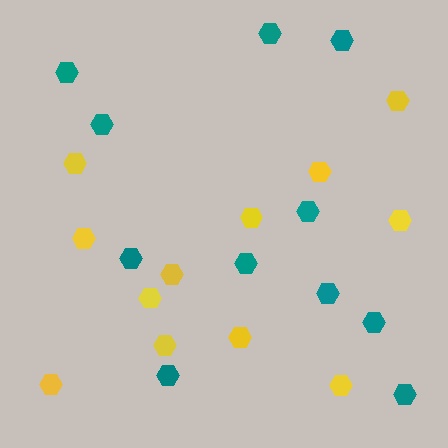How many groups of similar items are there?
There are 2 groups: one group of yellow hexagons (12) and one group of teal hexagons (11).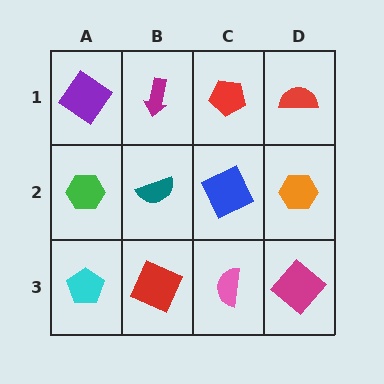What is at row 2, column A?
A green hexagon.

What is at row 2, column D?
An orange hexagon.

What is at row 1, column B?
A magenta arrow.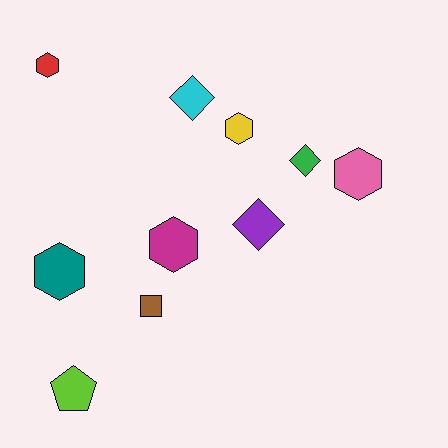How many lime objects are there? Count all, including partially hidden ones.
There is 1 lime object.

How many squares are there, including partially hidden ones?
There is 1 square.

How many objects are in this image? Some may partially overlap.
There are 10 objects.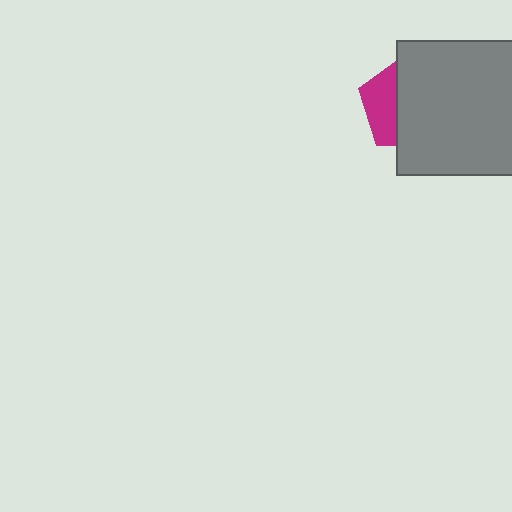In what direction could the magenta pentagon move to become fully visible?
The magenta pentagon could move left. That would shift it out from behind the gray rectangle entirely.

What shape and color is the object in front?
The object in front is a gray rectangle.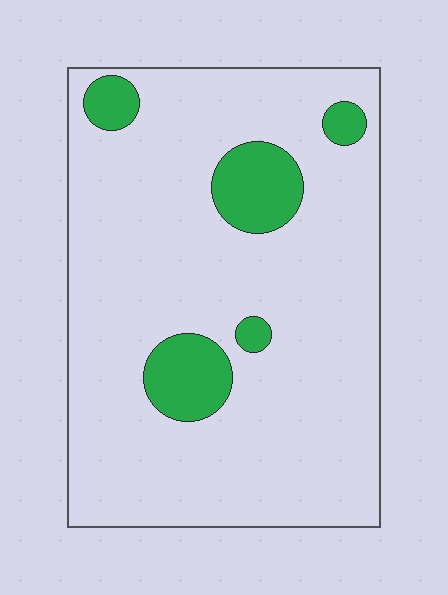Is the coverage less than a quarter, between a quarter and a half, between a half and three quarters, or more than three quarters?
Less than a quarter.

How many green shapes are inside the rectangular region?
5.